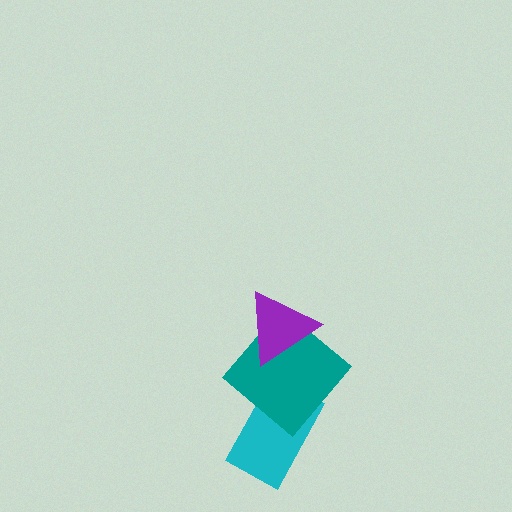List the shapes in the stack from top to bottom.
From top to bottom: the purple triangle, the teal diamond, the cyan rectangle.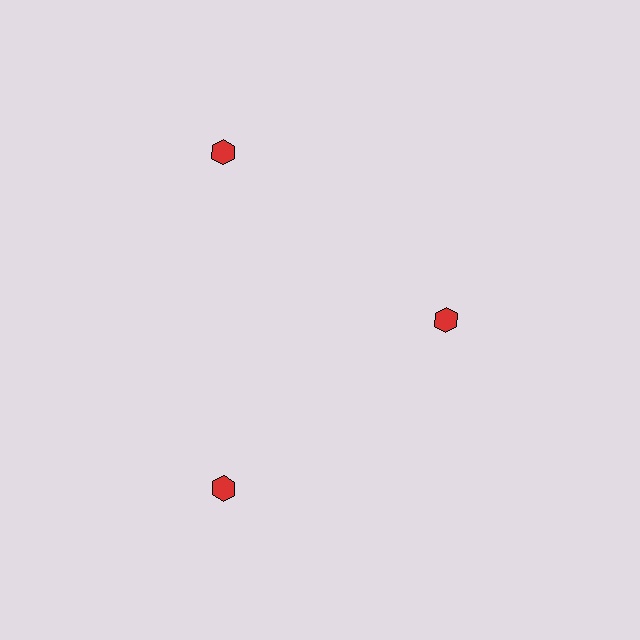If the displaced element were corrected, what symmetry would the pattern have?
It would have 3-fold rotational symmetry — the pattern would map onto itself every 120 degrees.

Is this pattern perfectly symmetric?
No. The 3 red hexagons are arranged in a ring, but one element near the 3 o'clock position is pulled inward toward the center, breaking the 3-fold rotational symmetry.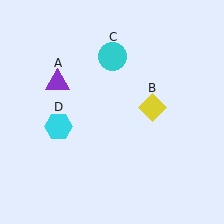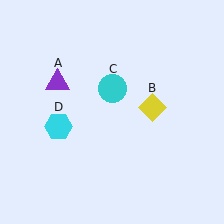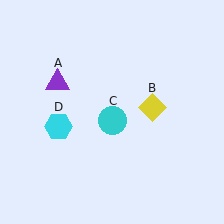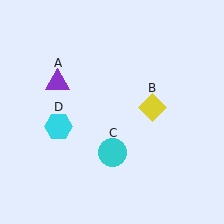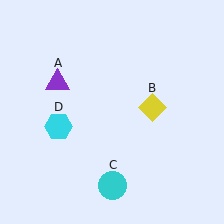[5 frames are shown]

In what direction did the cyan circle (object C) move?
The cyan circle (object C) moved down.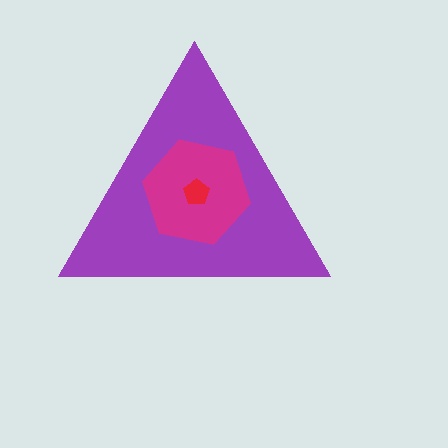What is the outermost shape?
The purple triangle.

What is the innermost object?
The red pentagon.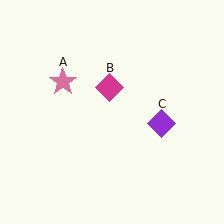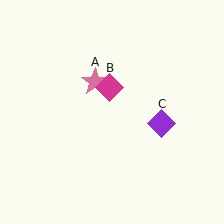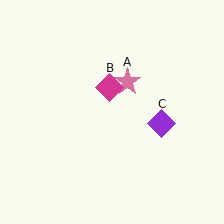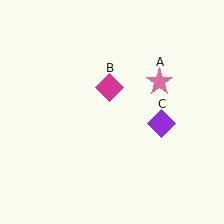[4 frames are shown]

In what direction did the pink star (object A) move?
The pink star (object A) moved right.